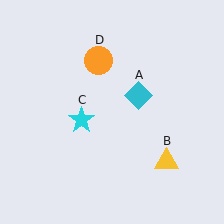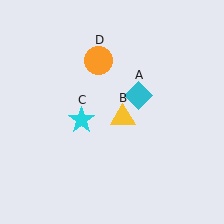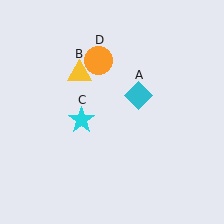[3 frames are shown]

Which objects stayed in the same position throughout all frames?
Cyan diamond (object A) and cyan star (object C) and orange circle (object D) remained stationary.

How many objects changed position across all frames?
1 object changed position: yellow triangle (object B).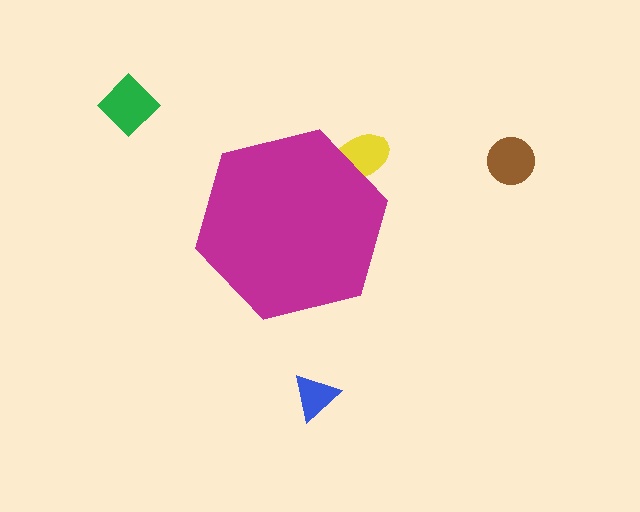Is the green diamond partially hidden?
No, the green diamond is fully visible.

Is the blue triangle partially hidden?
No, the blue triangle is fully visible.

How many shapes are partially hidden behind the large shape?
1 shape is partially hidden.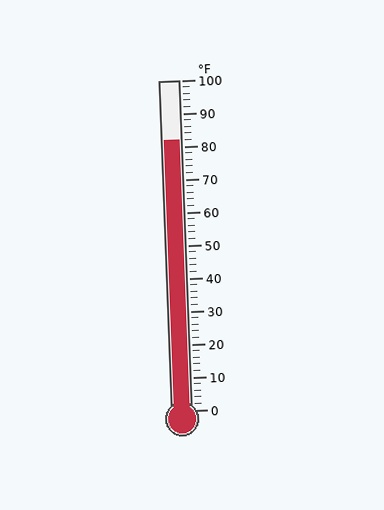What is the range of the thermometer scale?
The thermometer scale ranges from 0°F to 100°F.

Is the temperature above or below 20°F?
The temperature is above 20°F.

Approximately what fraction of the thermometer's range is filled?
The thermometer is filled to approximately 80% of its range.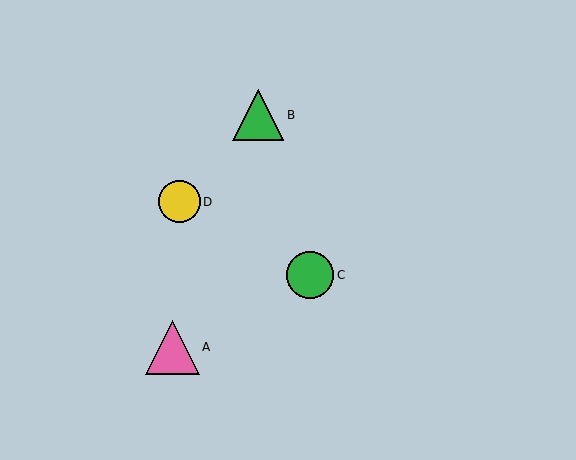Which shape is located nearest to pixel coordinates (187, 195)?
The yellow circle (labeled D) at (180, 202) is nearest to that location.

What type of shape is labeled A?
Shape A is a pink triangle.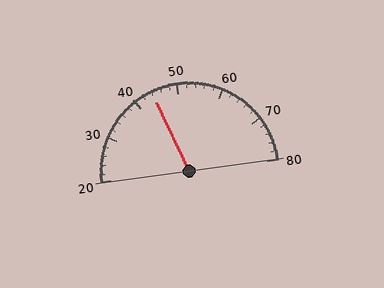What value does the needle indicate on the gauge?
The needle indicates approximately 44.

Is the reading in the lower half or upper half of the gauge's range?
The reading is in the lower half of the range (20 to 80).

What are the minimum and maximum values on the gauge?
The gauge ranges from 20 to 80.